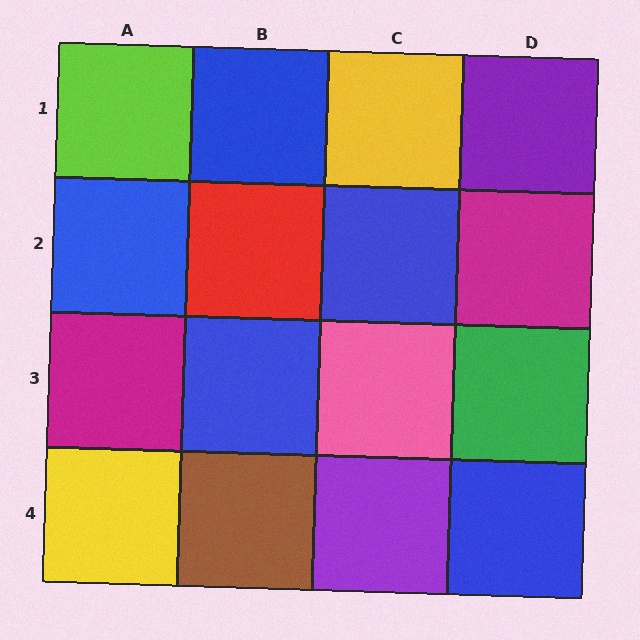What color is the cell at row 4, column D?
Blue.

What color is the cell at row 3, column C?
Pink.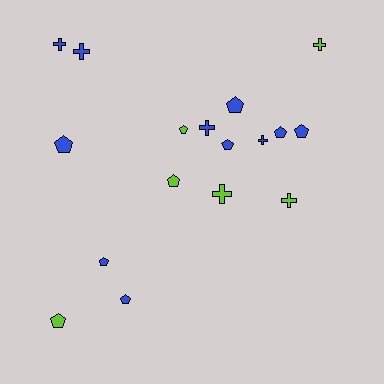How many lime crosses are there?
There are 3 lime crosses.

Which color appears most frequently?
Blue, with 11 objects.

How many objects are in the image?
There are 17 objects.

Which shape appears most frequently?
Pentagon, with 10 objects.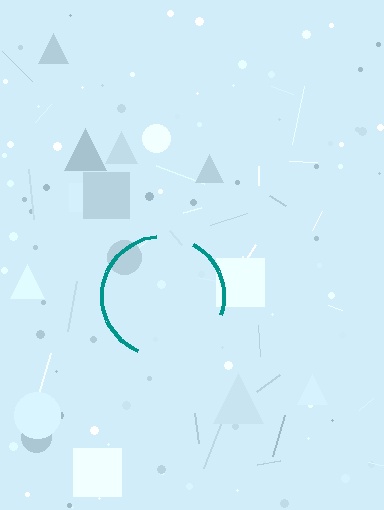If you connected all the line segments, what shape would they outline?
They would outline a circle.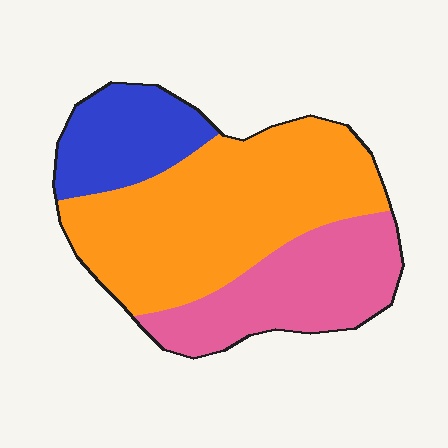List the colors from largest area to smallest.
From largest to smallest: orange, pink, blue.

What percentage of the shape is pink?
Pink covers about 30% of the shape.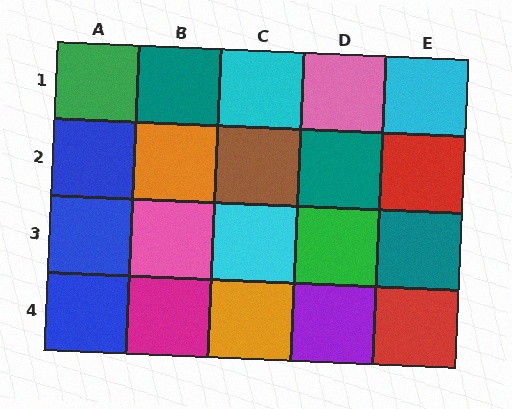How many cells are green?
2 cells are green.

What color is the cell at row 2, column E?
Red.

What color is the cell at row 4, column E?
Red.